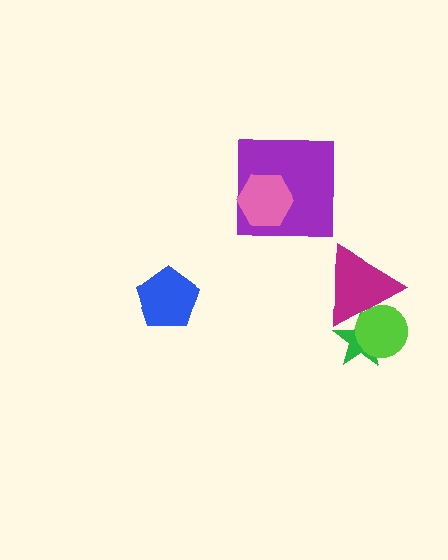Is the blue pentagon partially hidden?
No, no other shape covers it.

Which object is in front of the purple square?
The pink hexagon is in front of the purple square.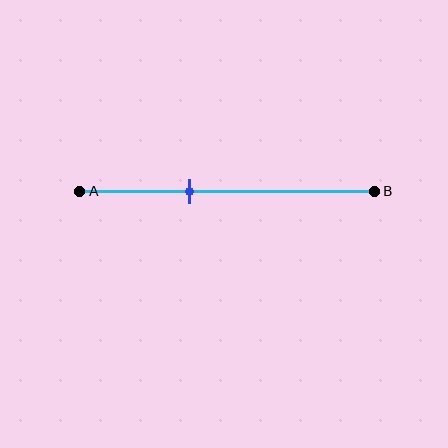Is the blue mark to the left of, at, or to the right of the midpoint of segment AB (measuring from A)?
The blue mark is to the left of the midpoint of segment AB.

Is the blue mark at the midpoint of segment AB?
No, the mark is at about 35% from A, not at the 50% midpoint.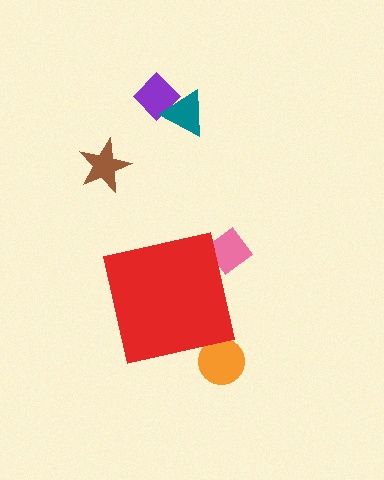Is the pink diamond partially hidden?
Yes, the pink diamond is partially hidden behind the red square.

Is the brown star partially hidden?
No, the brown star is fully visible.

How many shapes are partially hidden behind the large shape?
2 shapes are partially hidden.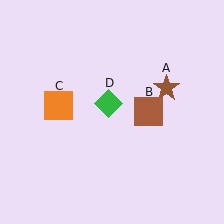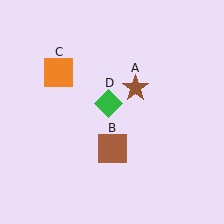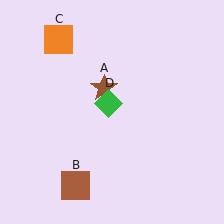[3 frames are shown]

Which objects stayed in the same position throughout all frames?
Green diamond (object D) remained stationary.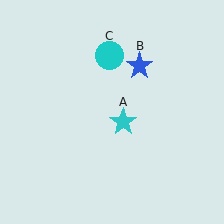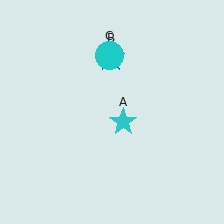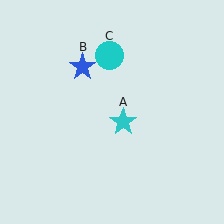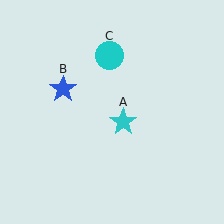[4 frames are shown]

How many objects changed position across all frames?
1 object changed position: blue star (object B).